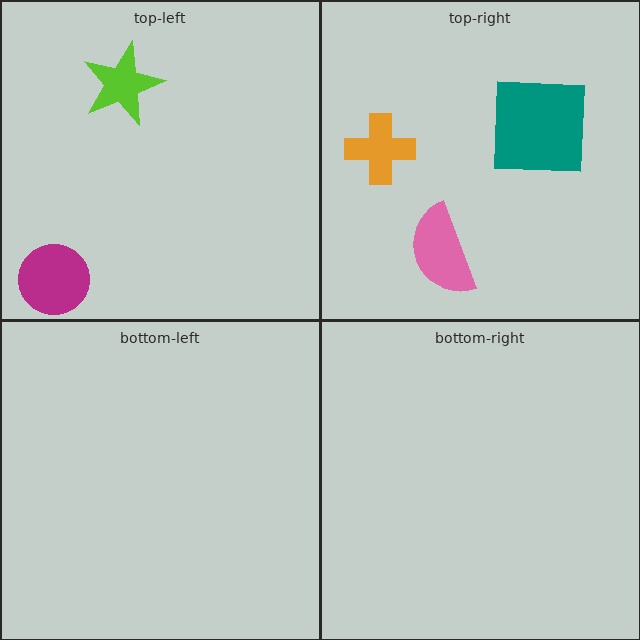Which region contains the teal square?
The top-right region.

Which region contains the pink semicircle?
The top-right region.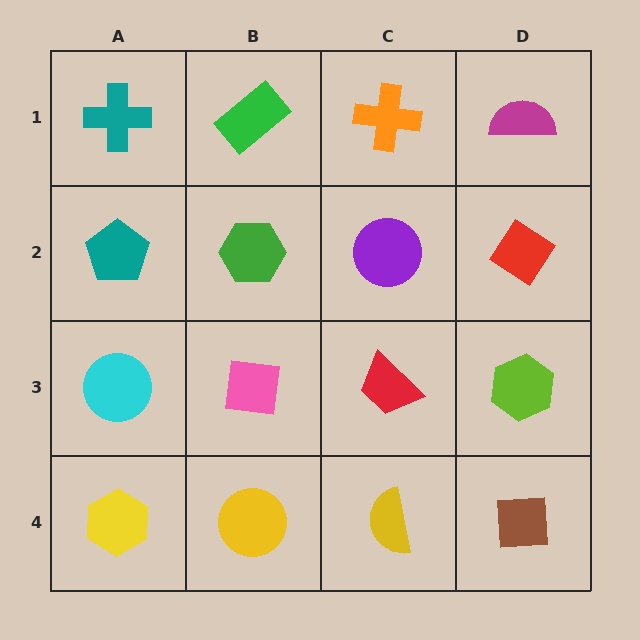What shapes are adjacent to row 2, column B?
A green rectangle (row 1, column B), a pink square (row 3, column B), a teal pentagon (row 2, column A), a purple circle (row 2, column C).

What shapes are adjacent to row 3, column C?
A purple circle (row 2, column C), a yellow semicircle (row 4, column C), a pink square (row 3, column B), a lime hexagon (row 3, column D).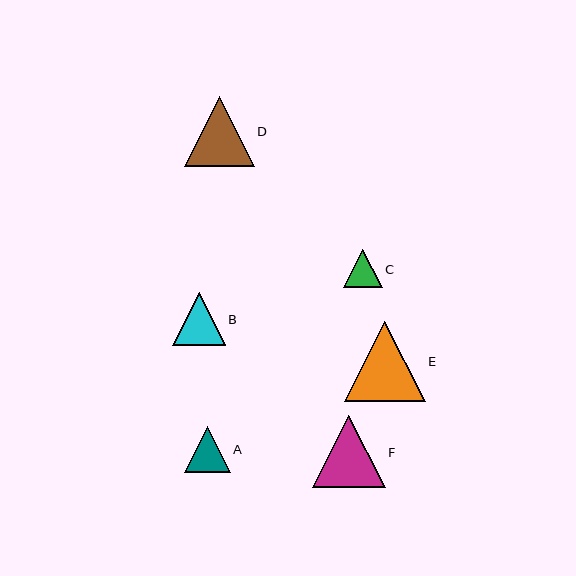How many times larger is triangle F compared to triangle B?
Triangle F is approximately 1.4 times the size of triangle B.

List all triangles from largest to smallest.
From largest to smallest: E, F, D, B, A, C.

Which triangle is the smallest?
Triangle C is the smallest with a size of approximately 39 pixels.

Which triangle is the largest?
Triangle E is the largest with a size of approximately 80 pixels.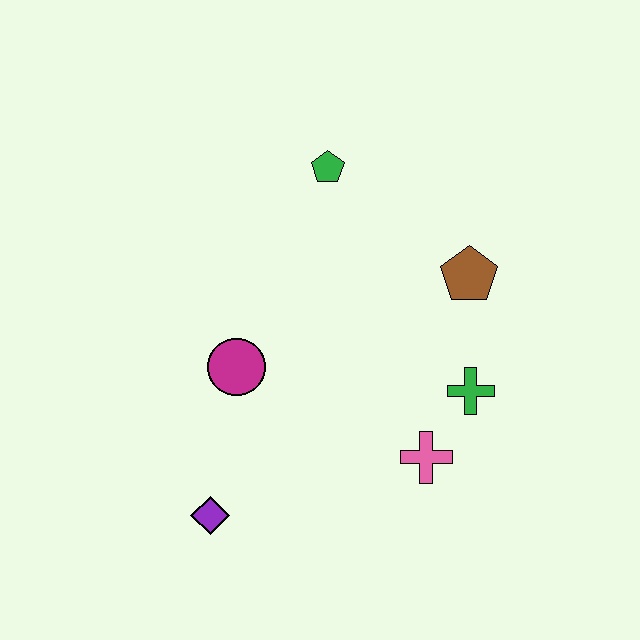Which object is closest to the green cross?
The pink cross is closest to the green cross.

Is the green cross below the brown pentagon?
Yes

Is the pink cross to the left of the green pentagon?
No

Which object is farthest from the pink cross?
The green pentagon is farthest from the pink cross.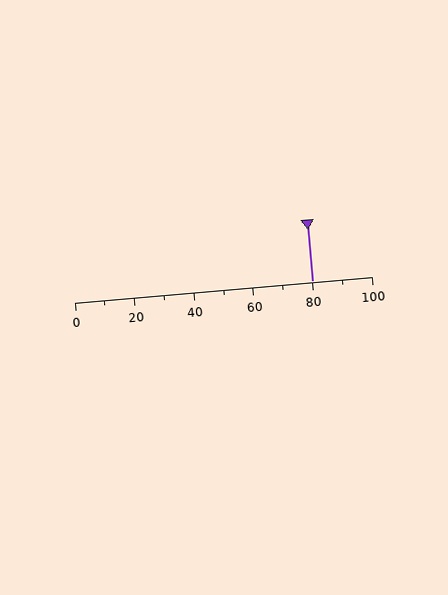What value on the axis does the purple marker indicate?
The marker indicates approximately 80.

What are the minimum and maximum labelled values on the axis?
The axis runs from 0 to 100.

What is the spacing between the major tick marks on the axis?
The major ticks are spaced 20 apart.